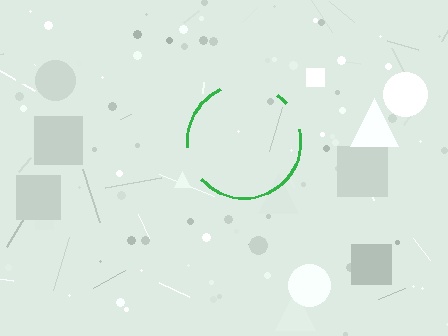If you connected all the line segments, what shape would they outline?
They would outline a circle.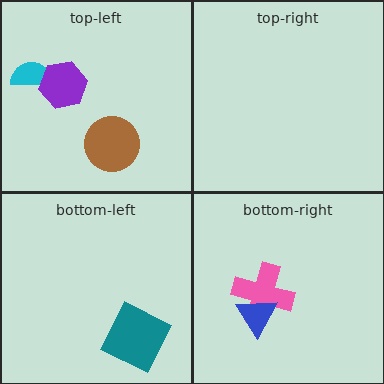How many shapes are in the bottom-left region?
1.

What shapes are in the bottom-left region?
The teal square.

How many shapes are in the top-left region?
3.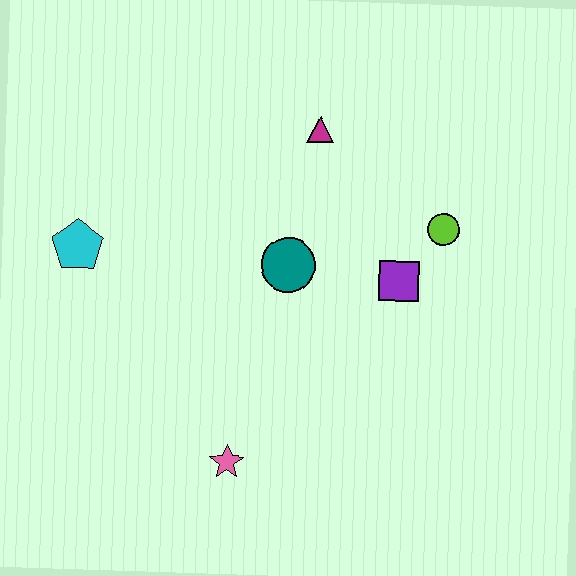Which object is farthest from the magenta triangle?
The pink star is farthest from the magenta triangle.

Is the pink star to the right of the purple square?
No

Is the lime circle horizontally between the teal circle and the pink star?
No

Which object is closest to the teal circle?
The purple square is closest to the teal circle.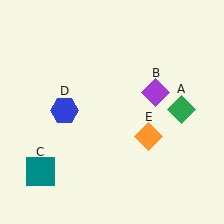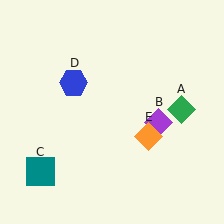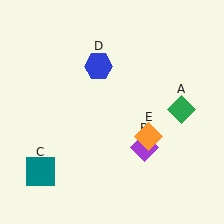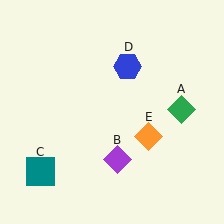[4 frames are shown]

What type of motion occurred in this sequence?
The purple diamond (object B), blue hexagon (object D) rotated clockwise around the center of the scene.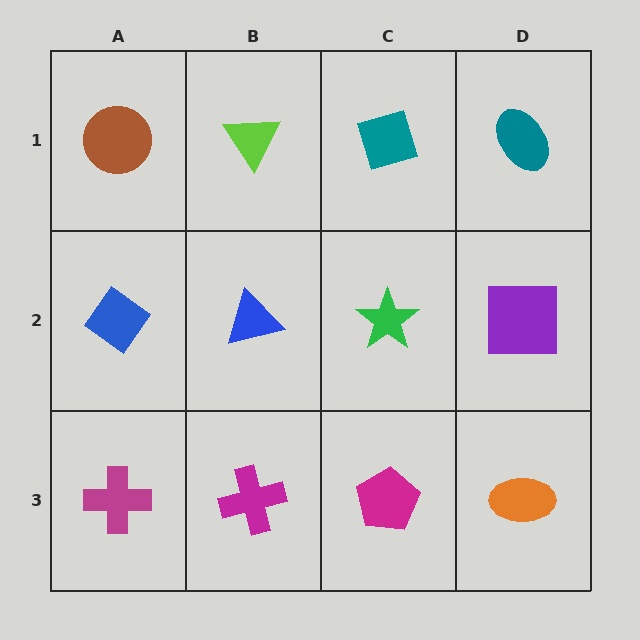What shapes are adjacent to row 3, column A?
A blue diamond (row 2, column A), a magenta cross (row 3, column B).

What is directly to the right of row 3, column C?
An orange ellipse.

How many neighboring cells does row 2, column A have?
3.